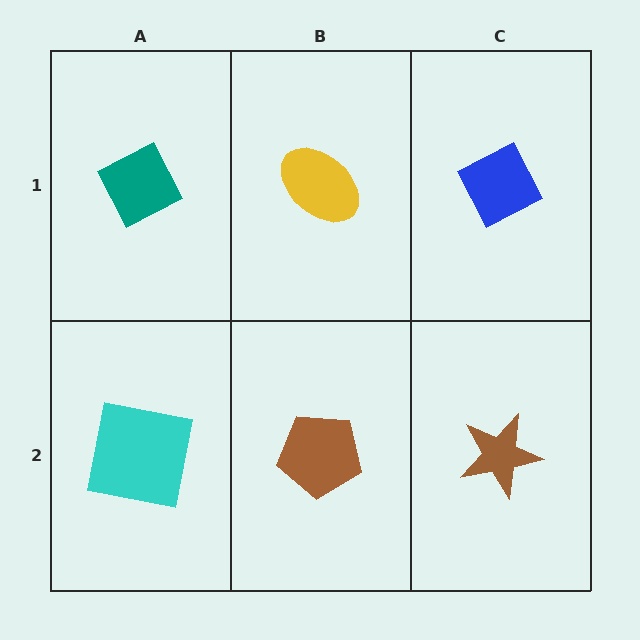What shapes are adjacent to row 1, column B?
A brown pentagon (row 2, column B), a teal diamond (row 1, column A), a blue diamond (row 1, column C).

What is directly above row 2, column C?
A blue diamond.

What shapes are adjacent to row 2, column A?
A teal diamond (row 1, column A), a brown pentagon (row 2, column B).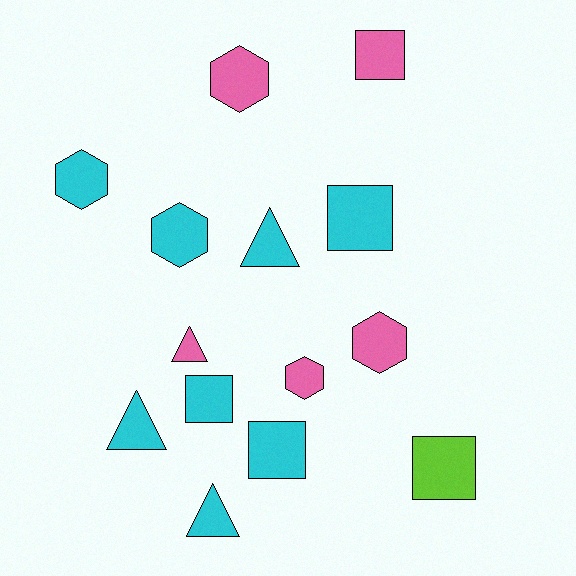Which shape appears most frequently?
Square, with 5 objects.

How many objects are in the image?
There are 14 objects.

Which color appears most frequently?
Cyan, with 8 objects.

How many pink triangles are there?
There is 1 pink triangle.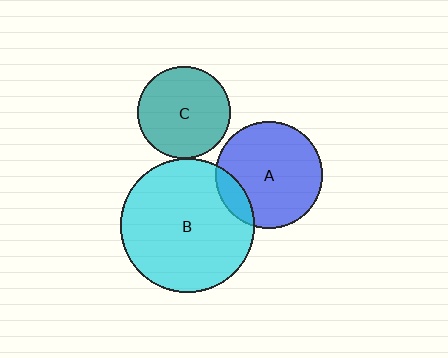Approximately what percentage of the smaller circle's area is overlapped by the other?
Approximately 5%.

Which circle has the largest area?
Circle B (cyan).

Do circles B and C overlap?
Yes.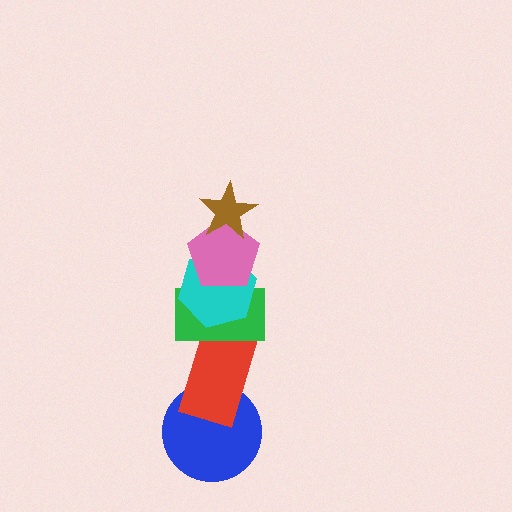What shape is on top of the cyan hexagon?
The pink pentagon is on top of the cyan hexagon.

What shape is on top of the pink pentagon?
The brown star is on top of the pink pentagon.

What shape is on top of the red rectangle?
The green rectangle is on top of the red rectangle.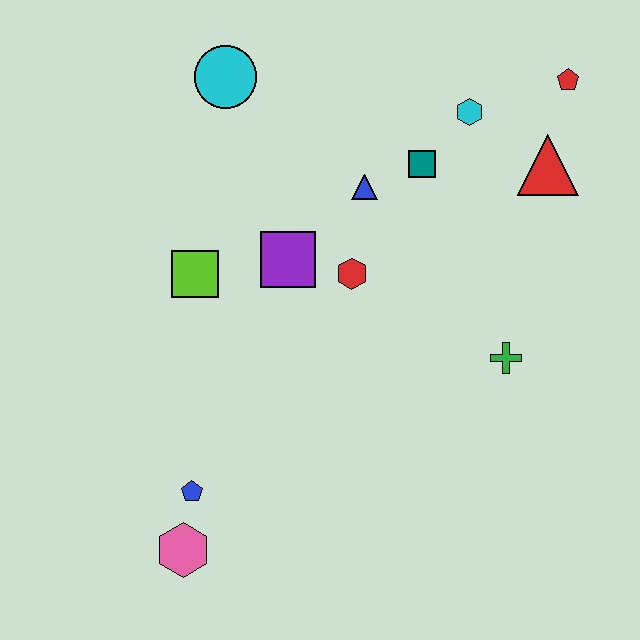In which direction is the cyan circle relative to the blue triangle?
The cyan circle is to the left of the blue triangle.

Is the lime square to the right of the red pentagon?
No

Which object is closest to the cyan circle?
The blue triangle is closest to the cyan circle.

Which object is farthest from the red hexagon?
The pink hexagon is farthest from the red hexagon.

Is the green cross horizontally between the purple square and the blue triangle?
No